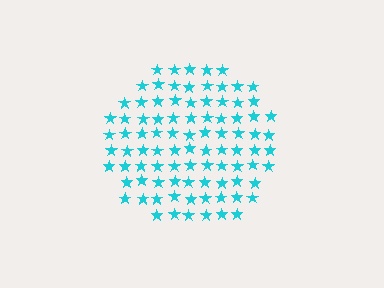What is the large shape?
The large shape is a circle.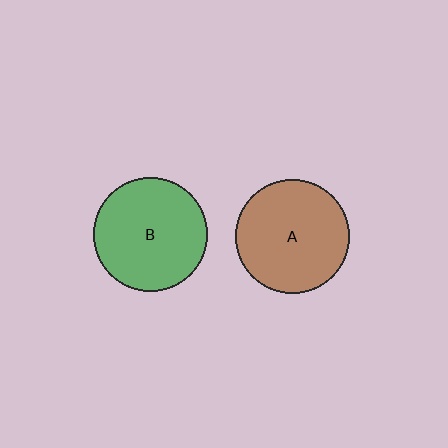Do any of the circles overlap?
No, none of the circles overlap.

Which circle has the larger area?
Circle A (brown).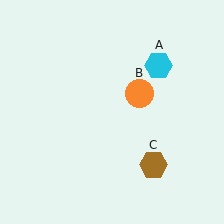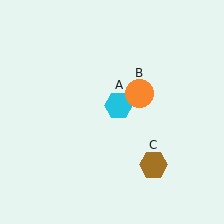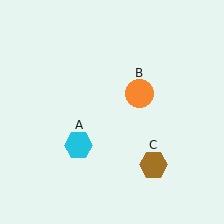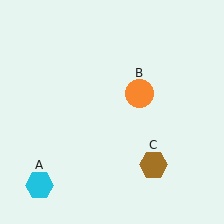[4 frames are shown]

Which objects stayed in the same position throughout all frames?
Orange circle (object B) and brown hexagon (object C) remained stationary.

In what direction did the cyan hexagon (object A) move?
The cyan hexagon (object A) moved down and to the left.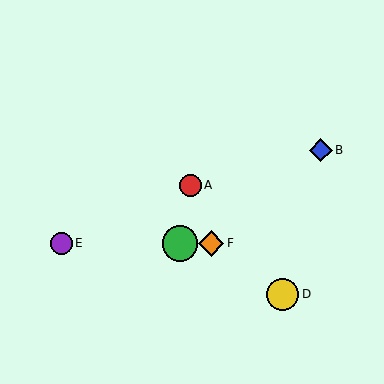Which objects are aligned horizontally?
Objects C, E, F are aligned horizontally.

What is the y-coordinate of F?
Object F is at y≈243.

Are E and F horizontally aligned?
Yes, both are at y≈243.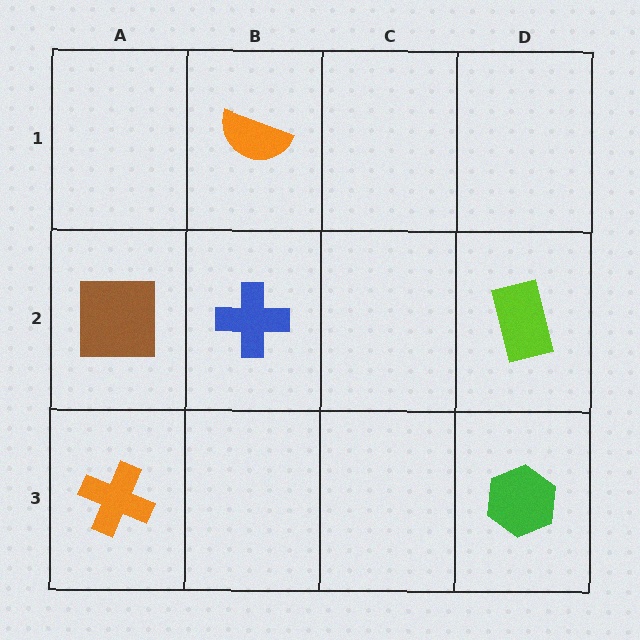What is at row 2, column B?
A blue cross.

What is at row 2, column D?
A lime rectangle.